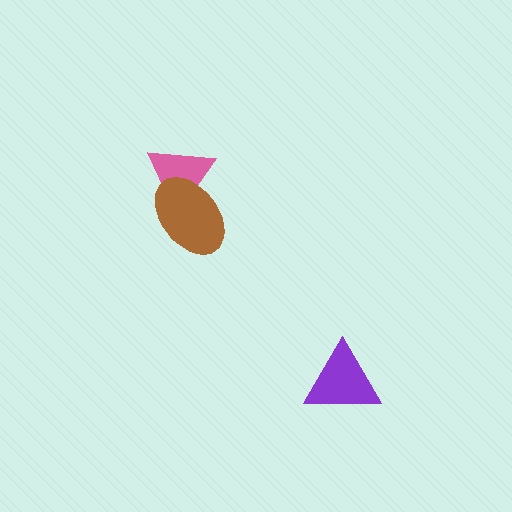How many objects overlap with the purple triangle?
0 objects overlap with the purple triangle.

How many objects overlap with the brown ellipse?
1 object overlaps with the brown ellipse.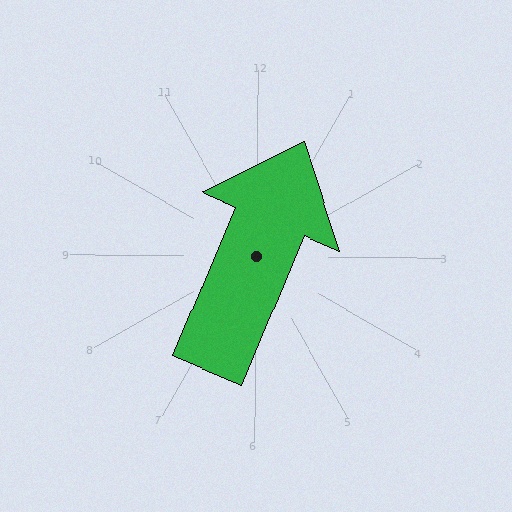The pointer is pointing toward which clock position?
Roughly 1 o'clock.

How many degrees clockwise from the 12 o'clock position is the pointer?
Approximately 22 degrees.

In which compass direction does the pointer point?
North.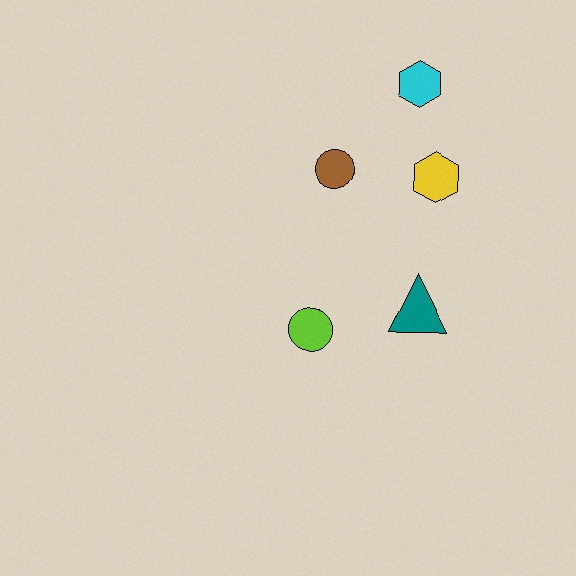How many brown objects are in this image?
There is 1 brown object.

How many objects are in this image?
There are 5 objects.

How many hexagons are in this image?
There are 2 hexagons.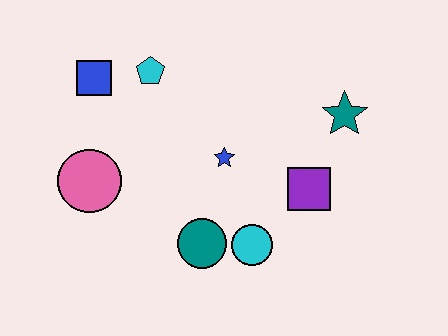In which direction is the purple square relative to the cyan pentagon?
The purple square is to the right of the cyan pentagon.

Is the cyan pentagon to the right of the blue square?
Yes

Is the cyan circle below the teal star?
Yes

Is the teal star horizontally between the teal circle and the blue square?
No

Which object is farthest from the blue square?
The teal star is farthest from the blue square.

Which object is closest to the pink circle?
The blue square is closest to the pink circle.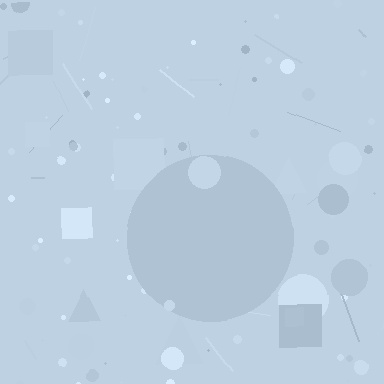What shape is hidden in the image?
A circle is hidden in the image.